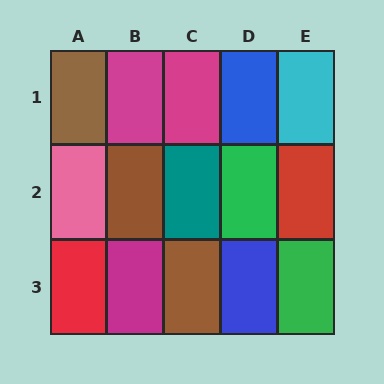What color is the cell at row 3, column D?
Blue.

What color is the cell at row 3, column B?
Magenta.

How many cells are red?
2 cells are red.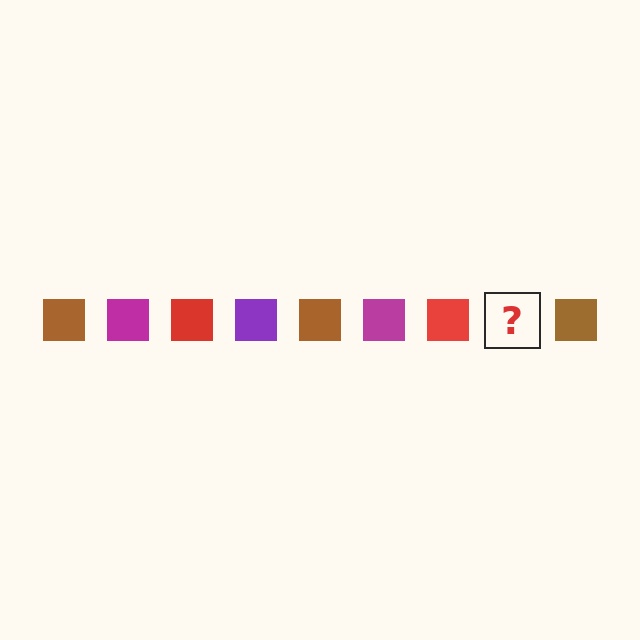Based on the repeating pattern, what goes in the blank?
The blank should be a purple square.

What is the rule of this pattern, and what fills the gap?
The rule is that the pattern cycles through brown, magenta, red, purple squares. The gap should be filled with a purple square.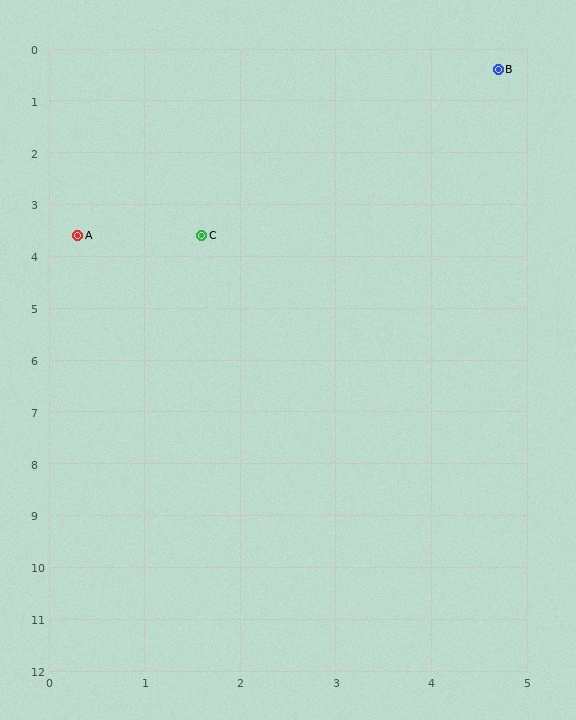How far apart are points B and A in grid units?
Points B and A are about 5.4 grid units apart.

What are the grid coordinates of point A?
Point A is at approximately (0.3, 3.6).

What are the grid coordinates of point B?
Point B is at approximately (4.7, 0.4).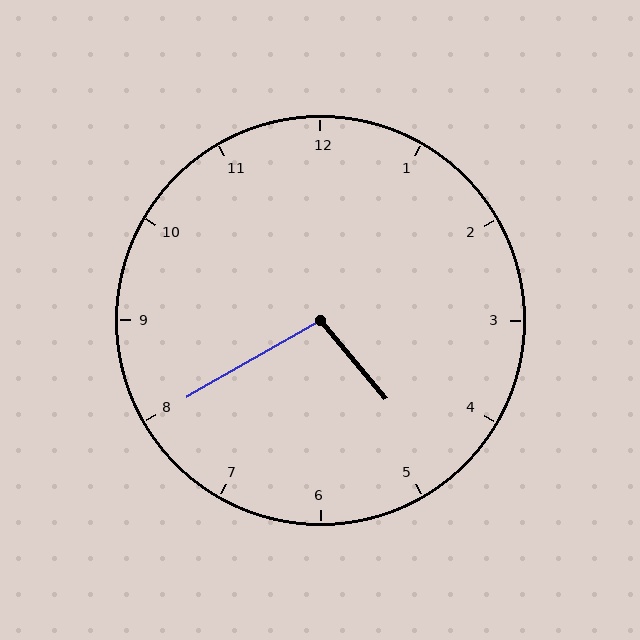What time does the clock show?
4:40.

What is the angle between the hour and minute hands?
Approximately 100 degrees.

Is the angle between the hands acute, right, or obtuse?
It is obtuse.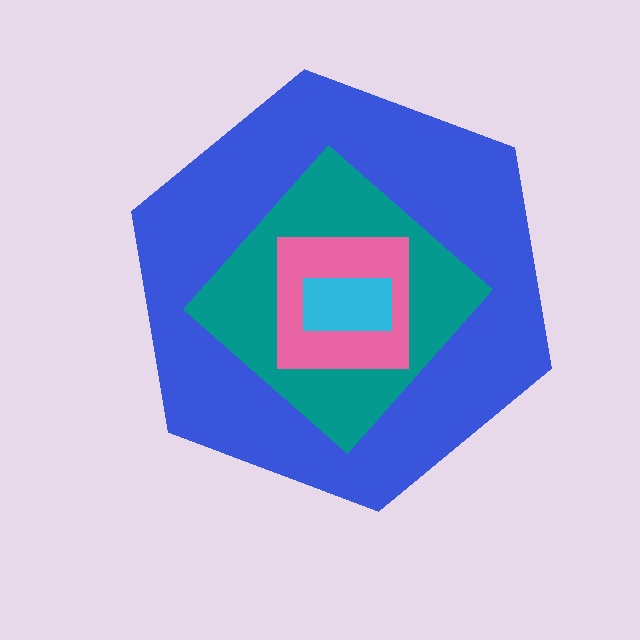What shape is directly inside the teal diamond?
The pink square.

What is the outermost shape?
The blue hexagon.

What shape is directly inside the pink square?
The cyan rectangle.